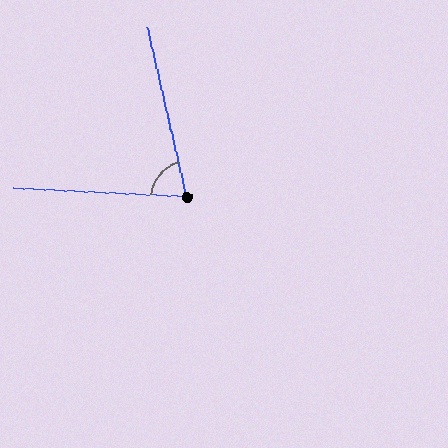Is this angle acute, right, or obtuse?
It is acute.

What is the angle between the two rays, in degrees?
Approximately 74 degrees.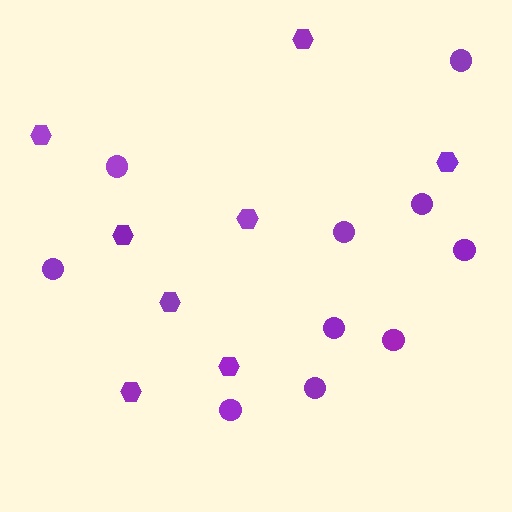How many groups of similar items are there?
There are 2 groups: one group of hexagons (8) and one group of circles (10).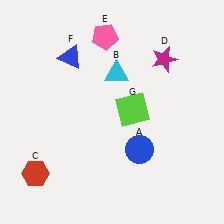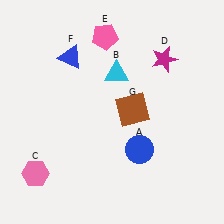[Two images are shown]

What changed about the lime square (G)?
In Image 1, G is lime. In Image 2, it changed to brown.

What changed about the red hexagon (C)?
In Image 1, C is red. In Image 2, it changed to pink.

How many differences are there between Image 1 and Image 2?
There are 2 differences between the two images.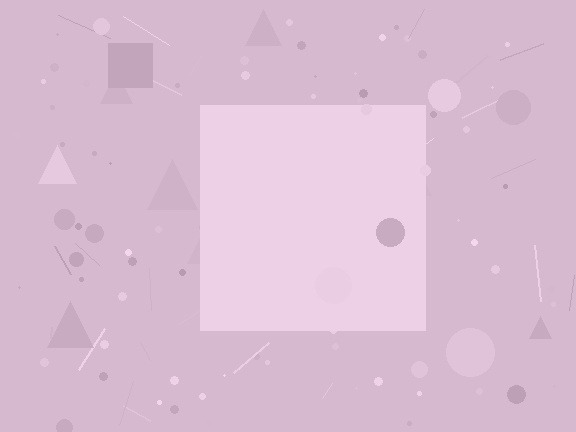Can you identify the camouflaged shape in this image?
The camouflaged shape is a square.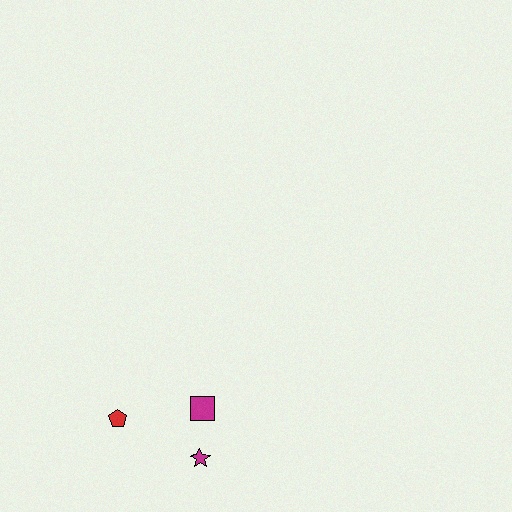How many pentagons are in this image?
There is 1 pentagon.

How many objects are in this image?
There are 3 objects.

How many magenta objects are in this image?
There are 2 magenta objects.